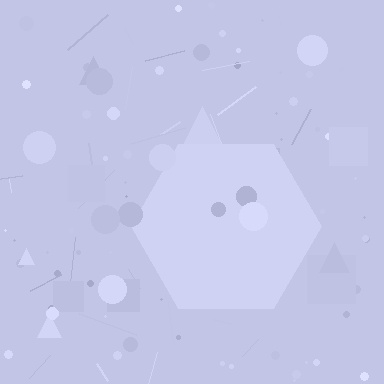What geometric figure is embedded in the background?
A hexagon is embedded in the background.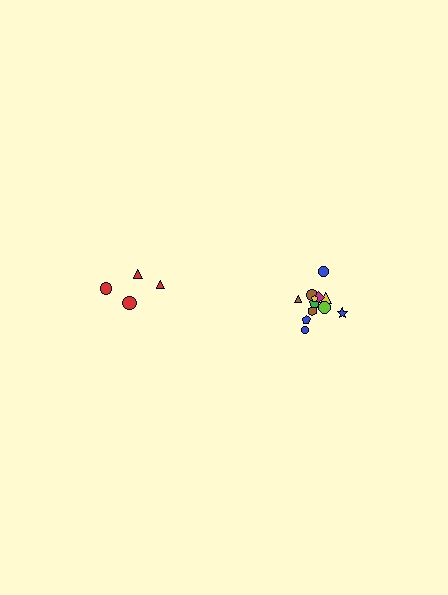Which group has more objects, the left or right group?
The right group.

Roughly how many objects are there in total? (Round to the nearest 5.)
Roughly 15 objects in total.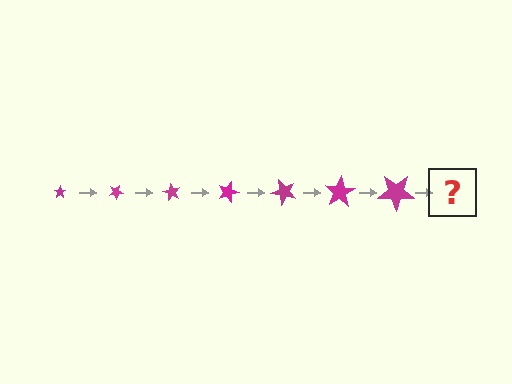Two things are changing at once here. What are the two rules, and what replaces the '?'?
The two rules are that the star grows larger each step and it rotates 30 degrees each step. The '?' should be a star, larger than the previous one and rotated 210 degrees from the start.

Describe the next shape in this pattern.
It should be a star, larger than the previous one and rotated 210 degrees from the start.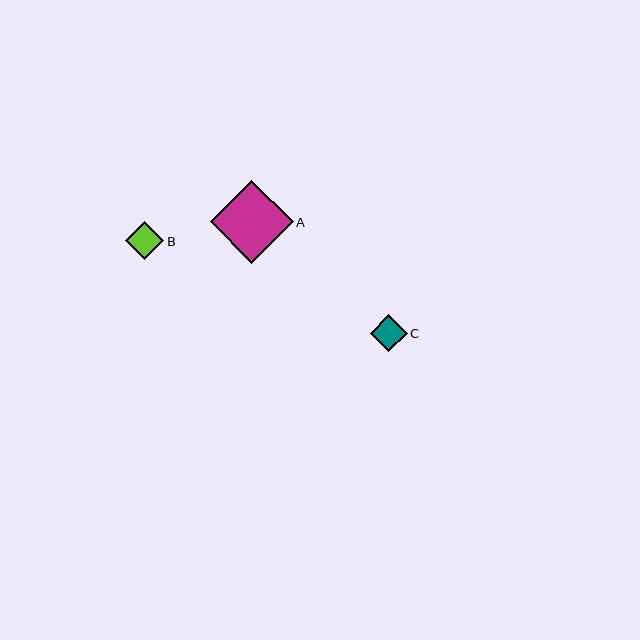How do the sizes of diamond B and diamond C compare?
Diamond B and diamond C are approximately the same size.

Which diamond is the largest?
Diamond A is the largest with a size of approximately 82 pixels.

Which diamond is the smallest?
Diamond C is the smallest with a size of approximately 37 pixels.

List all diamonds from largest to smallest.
From largest to smallest: A, B, C.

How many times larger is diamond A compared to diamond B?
Diamond A is approximately 2.2 times the size of diamond B.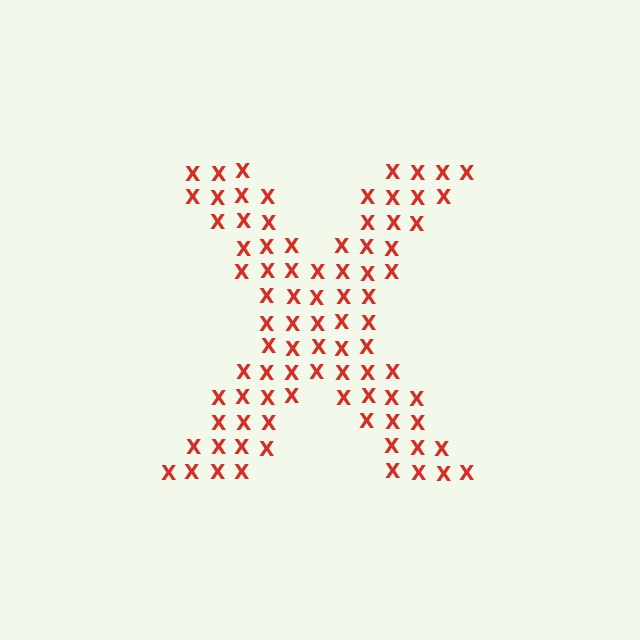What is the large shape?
The large shape is the letter X.